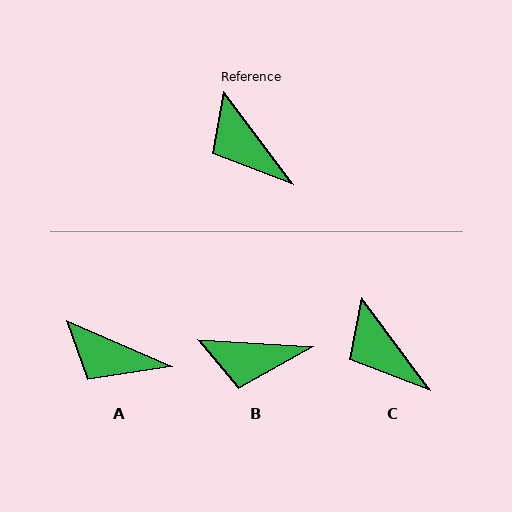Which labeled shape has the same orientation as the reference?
C.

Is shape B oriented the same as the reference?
No, it is off by about 50 degrees.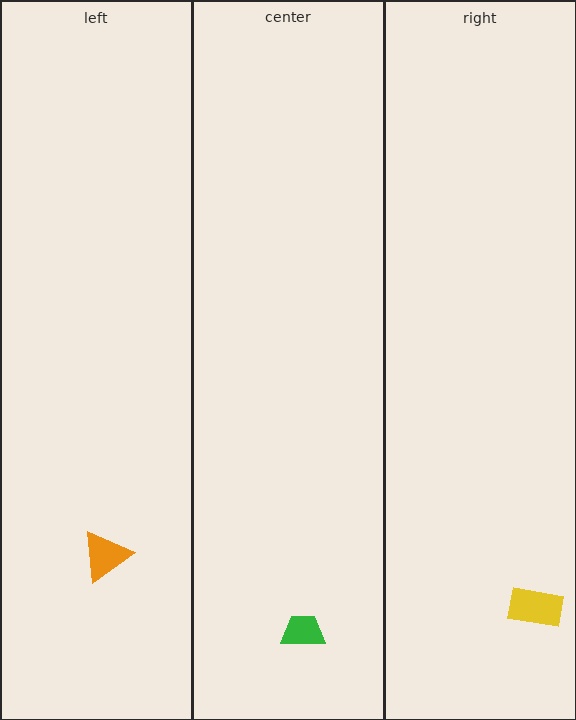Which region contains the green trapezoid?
The center region.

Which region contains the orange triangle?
The left region.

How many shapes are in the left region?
1.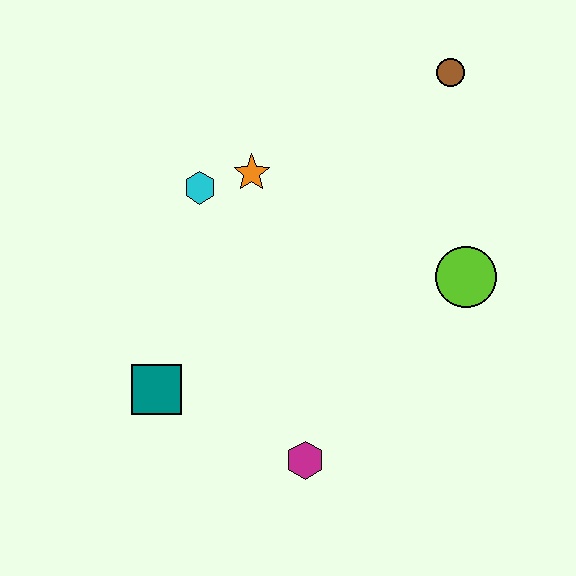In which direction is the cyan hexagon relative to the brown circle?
The cyan hexagon is to the left of the brown circle.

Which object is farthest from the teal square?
The brown circle is farthest from the teal square.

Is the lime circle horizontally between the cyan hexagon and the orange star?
No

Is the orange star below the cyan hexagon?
No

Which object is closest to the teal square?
The magenta hexagon is closest to the teal square.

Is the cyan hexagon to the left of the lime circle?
Yes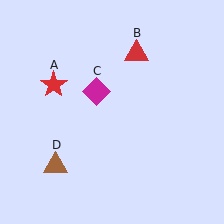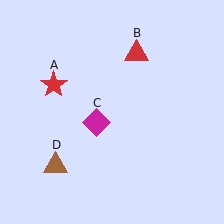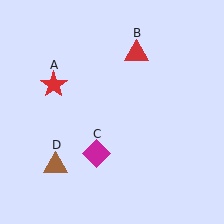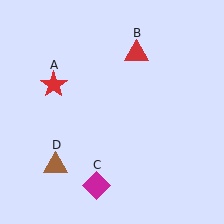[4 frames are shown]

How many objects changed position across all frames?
1 object changed position: magenta diamond (object C).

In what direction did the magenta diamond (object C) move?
The magenta diamond (object C) moved down.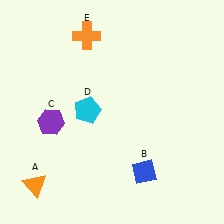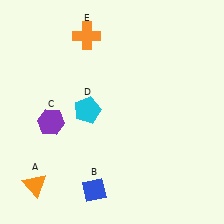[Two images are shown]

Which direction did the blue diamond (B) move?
The blue diamond (B) moved left.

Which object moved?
The blue diamond (B) moved left.